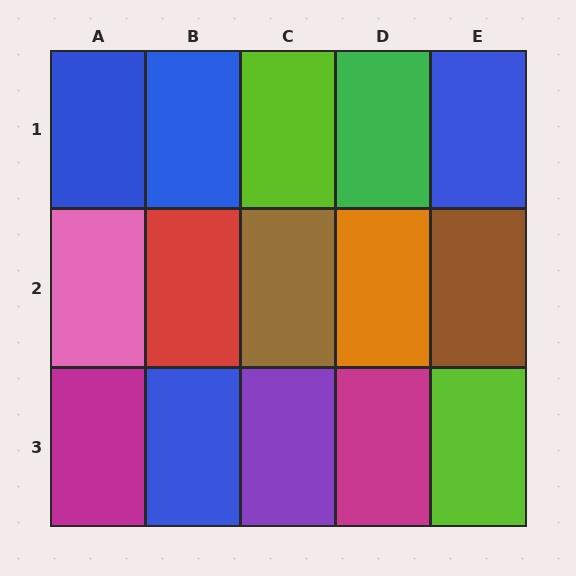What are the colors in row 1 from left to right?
Blue, blue, lime, green, blue.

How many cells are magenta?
2 cells are magenta.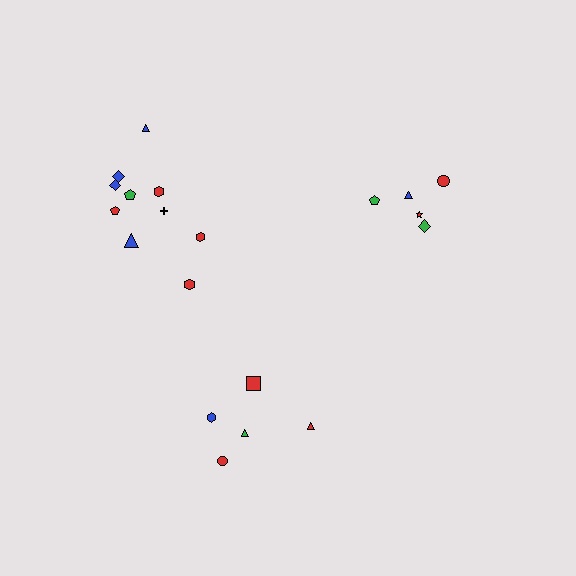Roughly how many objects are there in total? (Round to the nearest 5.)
Roughly 20 objects in total.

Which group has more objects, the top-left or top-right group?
The top-left group.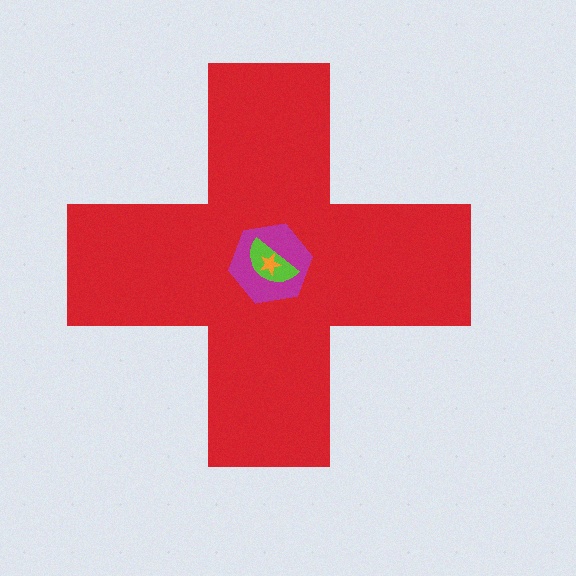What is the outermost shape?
The red cross.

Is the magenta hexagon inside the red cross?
Yes.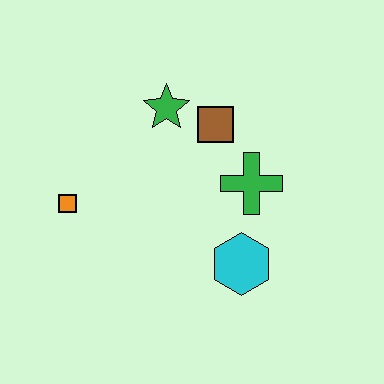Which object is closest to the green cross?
The brown square is closest to the green cross.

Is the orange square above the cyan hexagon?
Yes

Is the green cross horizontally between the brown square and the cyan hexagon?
No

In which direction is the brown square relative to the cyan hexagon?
The brown square is above the cyan hexagon.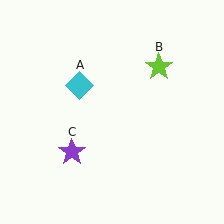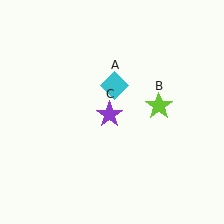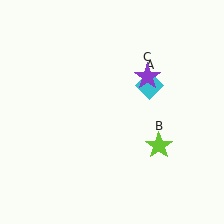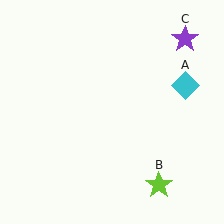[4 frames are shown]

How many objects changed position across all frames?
3 objects changed position: cyan diamond (object A), lime star (object B), purple star (object C).